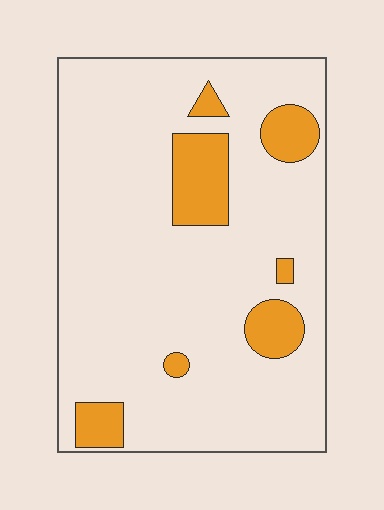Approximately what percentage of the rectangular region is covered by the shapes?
Approximately 15%.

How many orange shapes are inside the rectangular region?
7.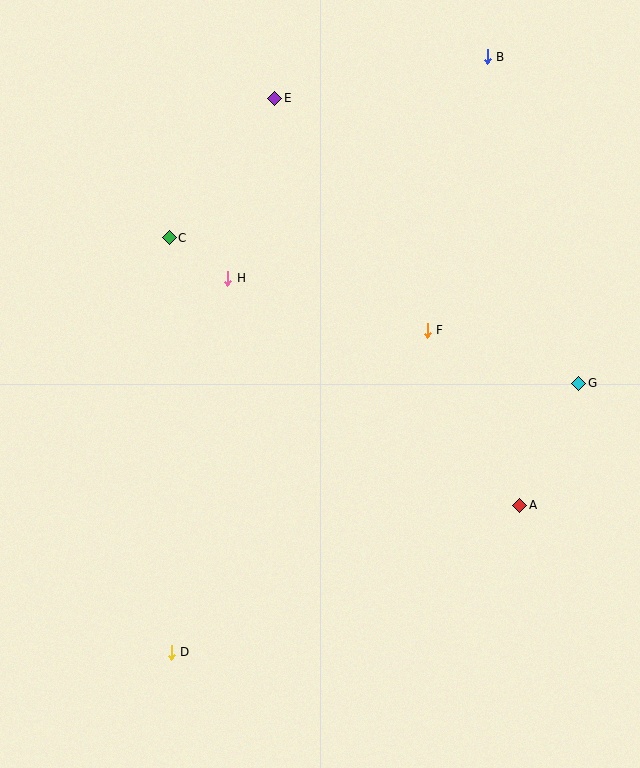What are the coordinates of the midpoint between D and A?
The midpoint between D and A is at (346, 579).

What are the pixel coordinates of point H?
Point H is at (228, 278).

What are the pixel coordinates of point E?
Point E is at (275, 98).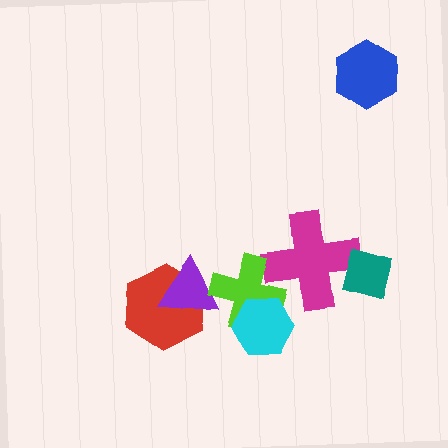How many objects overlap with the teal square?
1 object overlaps with the teal square.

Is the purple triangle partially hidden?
Yes, it is partially covered by another shape.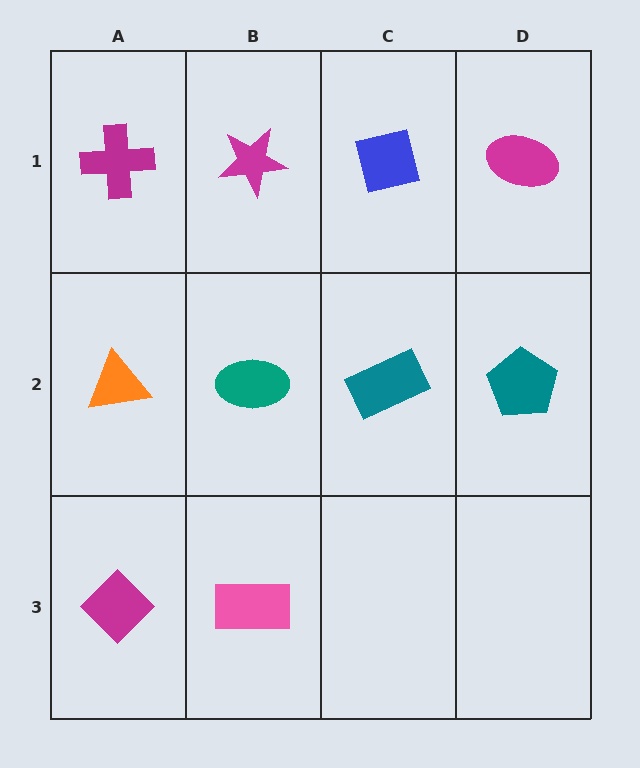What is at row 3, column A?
A magenta diamond.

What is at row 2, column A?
An orange triangle.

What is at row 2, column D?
A teal pentagon.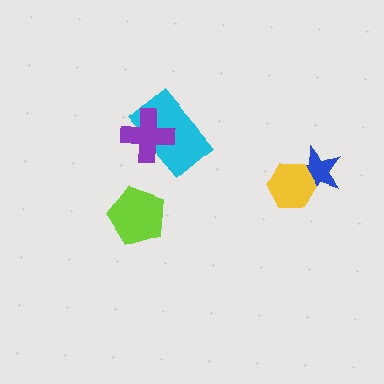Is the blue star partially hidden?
Yes, it is partially covered by another shape.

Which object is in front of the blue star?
The yellow hexagon is in front of the blue star.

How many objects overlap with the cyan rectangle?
1 object overlaps with the cyan rectangle.